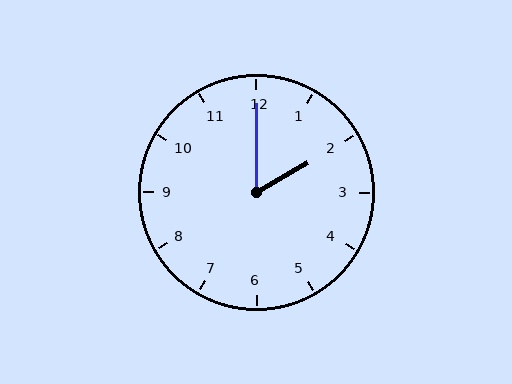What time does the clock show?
2:00.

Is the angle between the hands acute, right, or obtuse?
It is acute.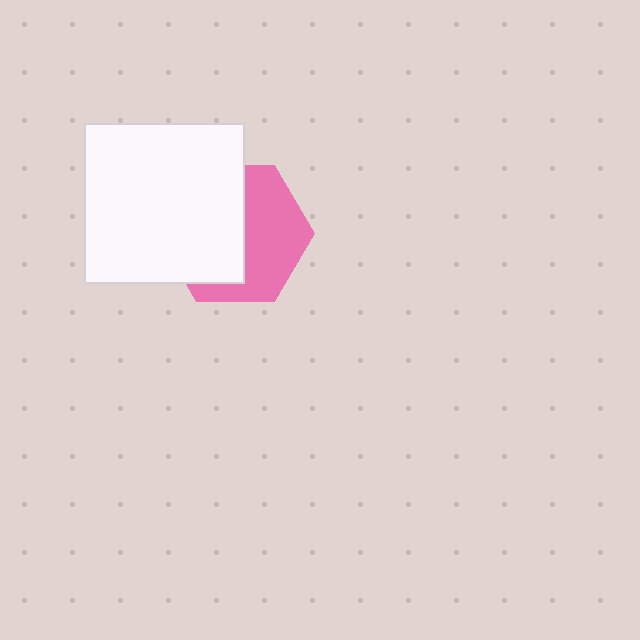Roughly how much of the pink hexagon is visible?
About half of it is visible (roughly 48%).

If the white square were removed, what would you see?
You would see the complete pink hexagon.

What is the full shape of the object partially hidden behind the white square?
The partially hidden object is a pink hexagon.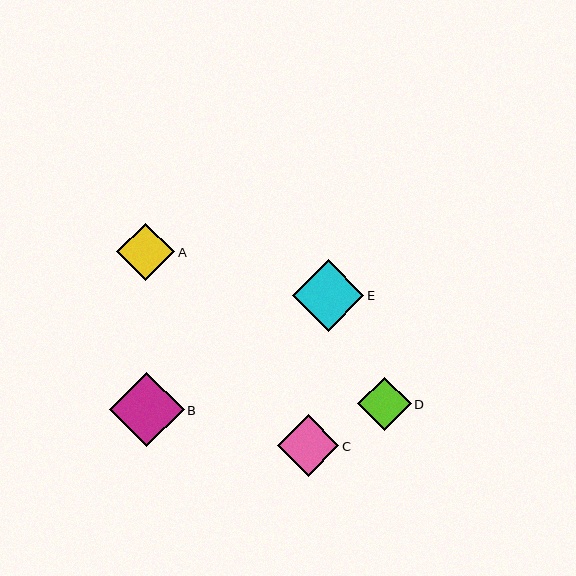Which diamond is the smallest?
Diamond D is the smallest with a size of approximately 54 pixels.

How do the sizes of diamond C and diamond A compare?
Diamond C and diamond A are approximately the same size.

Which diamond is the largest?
Diamond B is the largest with a size of approximately 75 pixels.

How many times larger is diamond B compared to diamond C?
Diamond B is approximately 1.2 times the size of diamond C.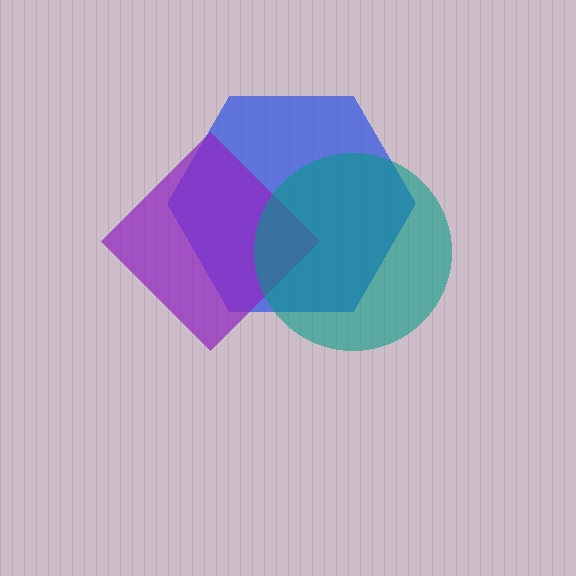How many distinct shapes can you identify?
There are 3 distinct shapes: a blue hexagon, a purple diamond, a teal circle.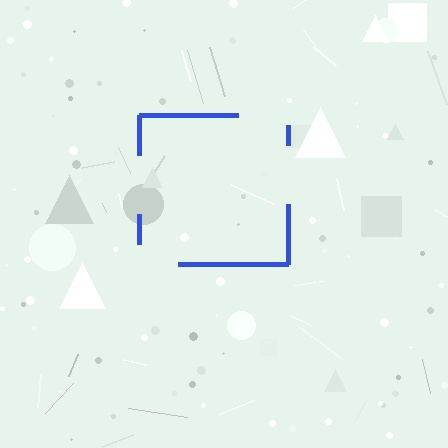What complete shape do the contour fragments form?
The contour fragments form a square.